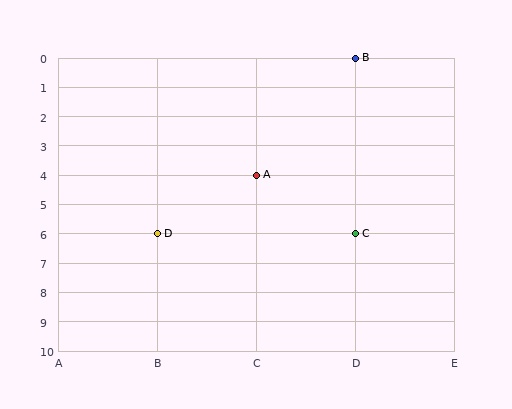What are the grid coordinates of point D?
Point D is at grid coordinates (B, 6).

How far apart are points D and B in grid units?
Points D and B are 2 columns and 6 rows apart (about 6.3 grid units diagonally).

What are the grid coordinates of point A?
Point A is at grid coordinates (C, 4).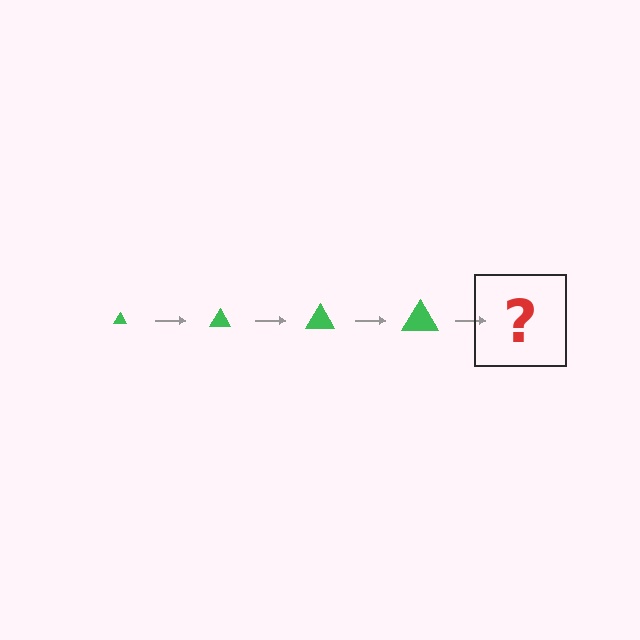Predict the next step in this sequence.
The next step is a green triangle, larger than the previous one.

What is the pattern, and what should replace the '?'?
The pattern is that the triangle gets progressively larger each step. The '?' should be a green triangle, larger than the previous one.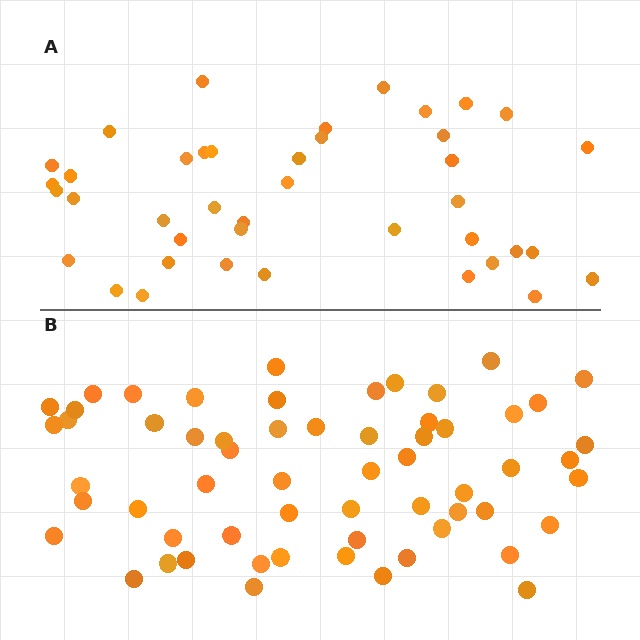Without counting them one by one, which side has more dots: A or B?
Region B (the bottom region) has more dots.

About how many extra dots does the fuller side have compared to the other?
Region B has approximately 20 more dots than region A.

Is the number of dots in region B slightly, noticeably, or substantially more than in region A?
Region B has substantially more. The ratio is roughly 1.5 to 1.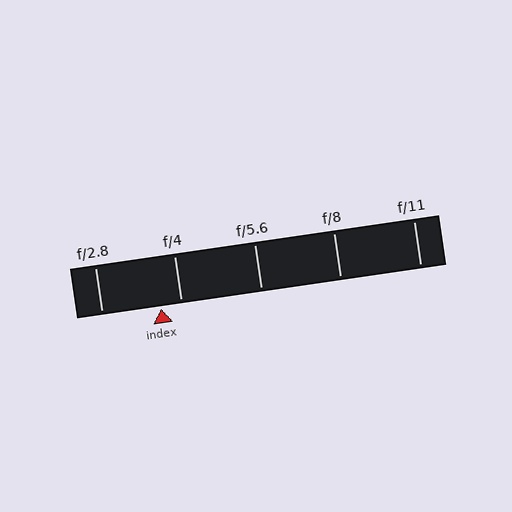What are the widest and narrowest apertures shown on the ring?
The widest aperture shown is f/2.8 and the narrowest is f/11.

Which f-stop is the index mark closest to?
The index mark is closest to f/4.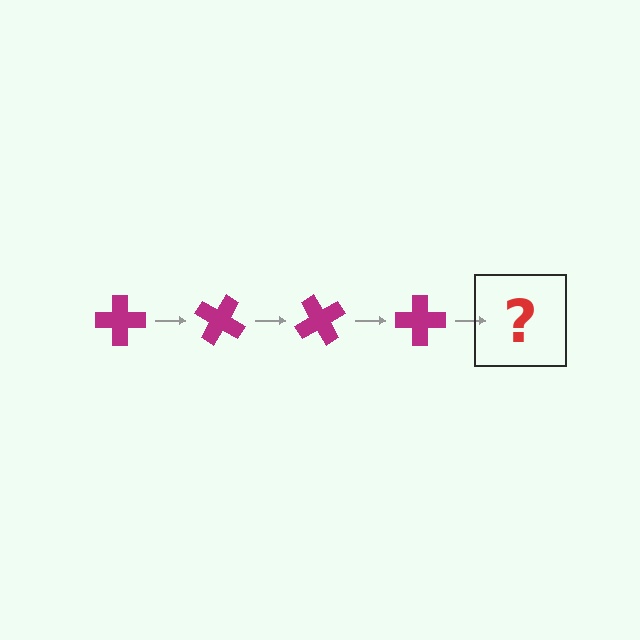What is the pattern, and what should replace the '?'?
The pattern is that the cross rotates 30 degrees each step. The '?' should be a magenta cross rotated 120 degrees.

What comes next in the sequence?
The next element should be a magenta cross rotated 120 degrees.